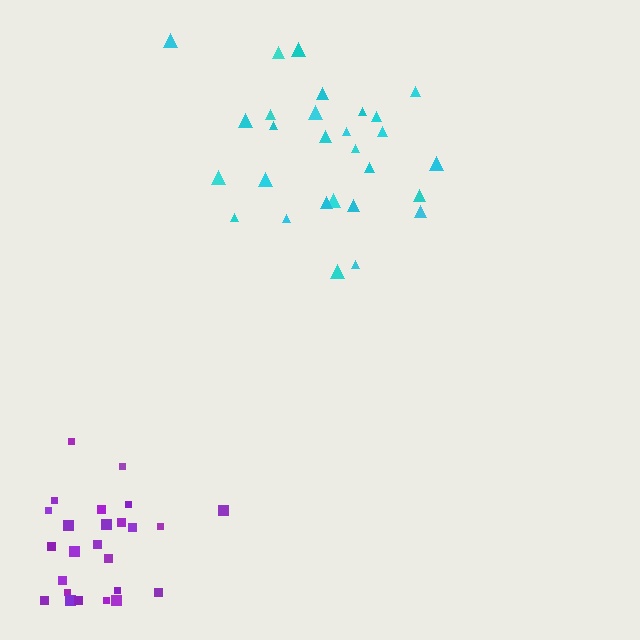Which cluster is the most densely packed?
Purple.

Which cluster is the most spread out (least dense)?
Cyan.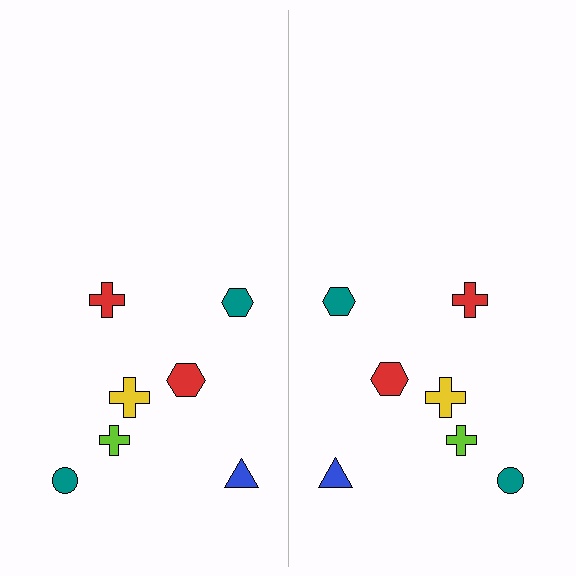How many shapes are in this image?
There are 14 shapes in this image.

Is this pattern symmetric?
Yes, this pattern has bilateral (reflection) symmetry.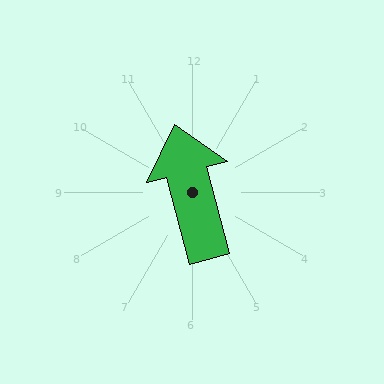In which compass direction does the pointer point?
North.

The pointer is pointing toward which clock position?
Roughly 12 o'clock.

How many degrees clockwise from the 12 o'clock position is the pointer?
Approximately 346 degrees.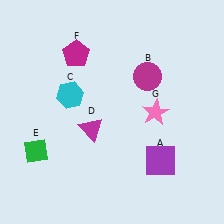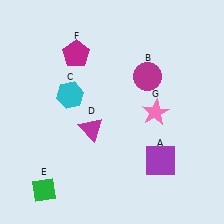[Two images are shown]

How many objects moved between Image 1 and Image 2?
1 object moved between the two images.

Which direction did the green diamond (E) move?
The green diamond (E) moved down.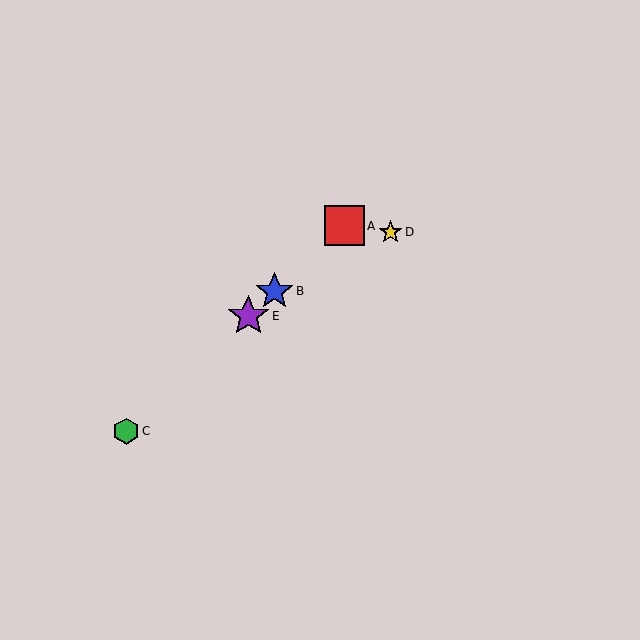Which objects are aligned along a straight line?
Objects A, B, C, E are aligned along a straight line.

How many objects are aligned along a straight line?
4 objects (A, B, C, E) are aligned along a straight line.